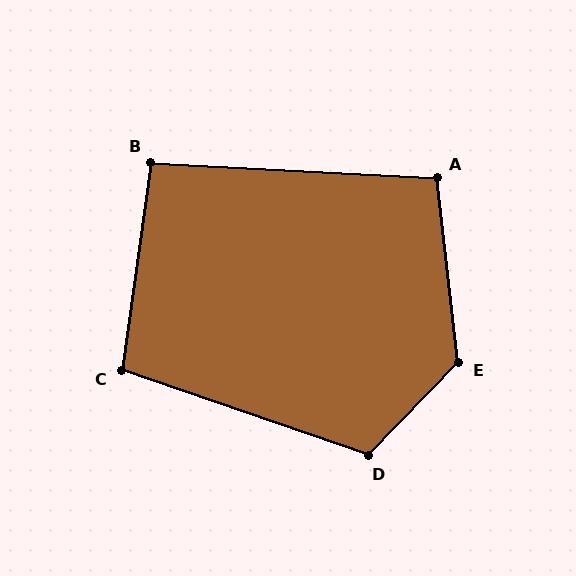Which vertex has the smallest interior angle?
B, at approximately 95 degrees.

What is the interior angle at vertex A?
Approximately 100 degrees (obtuse).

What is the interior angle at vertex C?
Approximately 101 degrees (obtuse).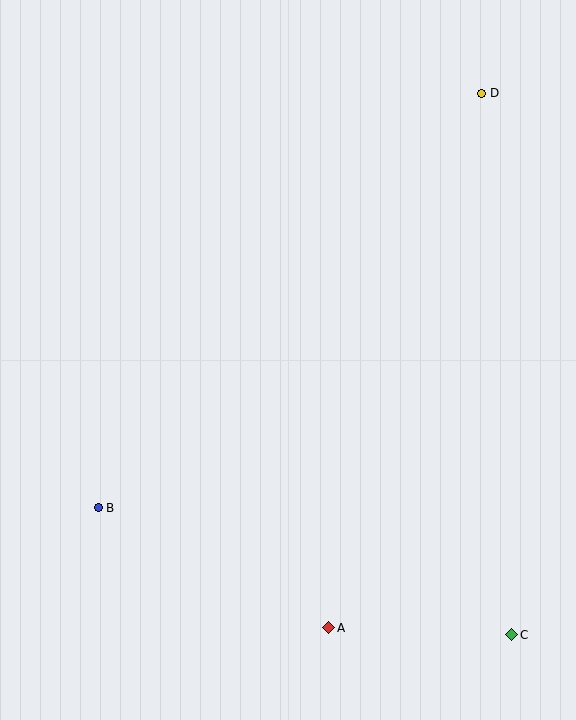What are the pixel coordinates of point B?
Point B is at (98, 508).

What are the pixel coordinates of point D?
Point D is at (482, 93).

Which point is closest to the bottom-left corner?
Point B is closest to the bottom-left corner.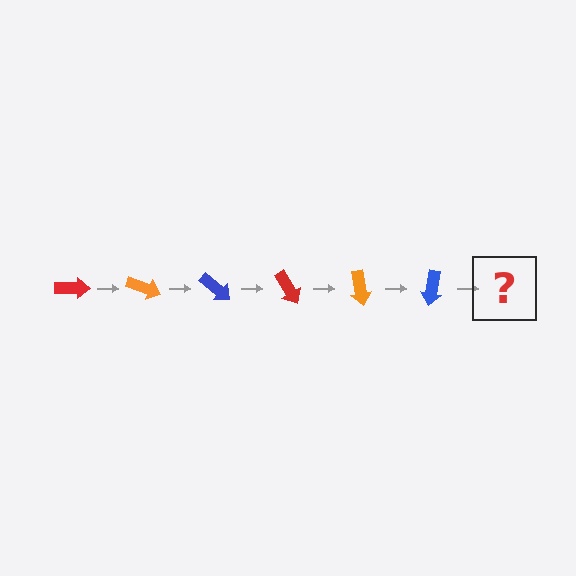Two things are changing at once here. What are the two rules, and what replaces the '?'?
The two rules are that it rotates 20 degrees each step and the color cycles through red, orange, and blue. The '?' should be a red arrow, rotated 120 degrees from the start.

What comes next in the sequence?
The next element should be a red arrow, rotated 120 degrees from the start.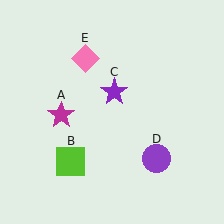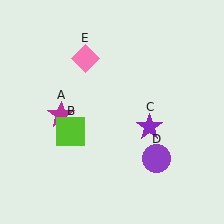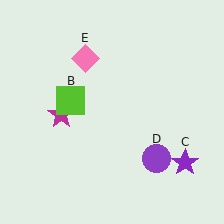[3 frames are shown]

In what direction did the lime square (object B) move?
The lime square (object B) moved up.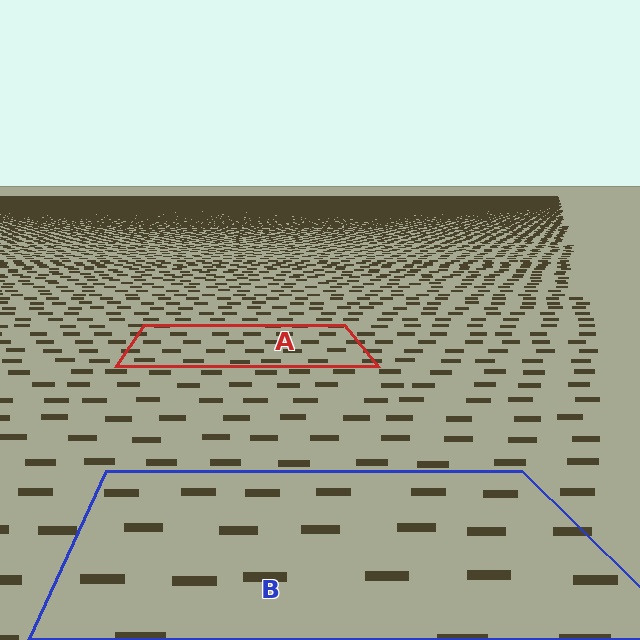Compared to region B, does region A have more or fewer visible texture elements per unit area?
Region A has more texture elements per unit area — they are packed more densely because it is farther away.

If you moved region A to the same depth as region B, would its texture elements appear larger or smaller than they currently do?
They would appear larger. At a closer depth, the same texture elements are projected at a bigger on-screen size.